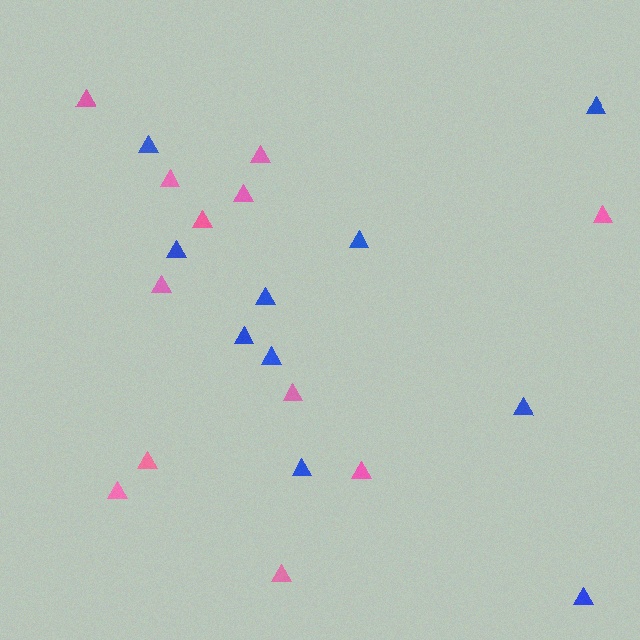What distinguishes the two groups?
There are 2 groups: one group of pink triangles (12) and one group of blue triangles (10).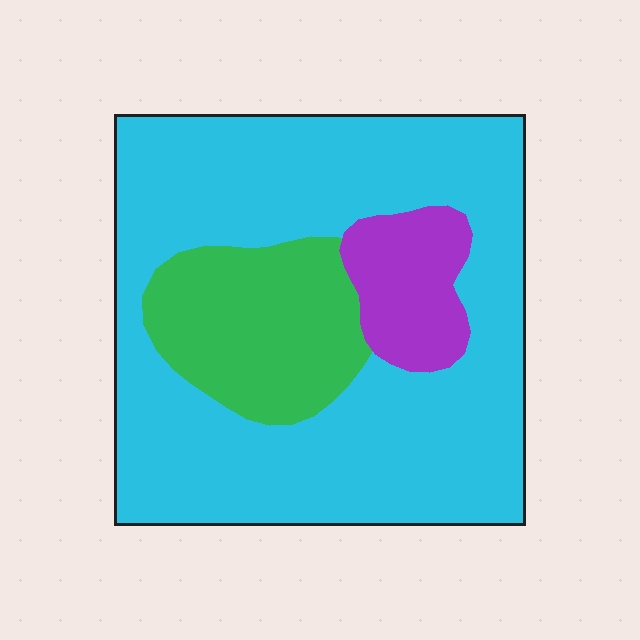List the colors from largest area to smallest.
From largest to smallest: cyan, green, purple.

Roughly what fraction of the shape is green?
Green covers 19% of the shape.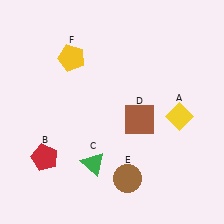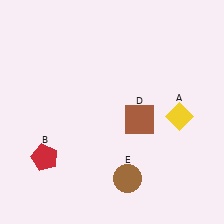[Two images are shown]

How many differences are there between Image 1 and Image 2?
There are 2 differences between the two images.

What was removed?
The green triangle (C), the yellow pentagon (F) were removed in Image 2.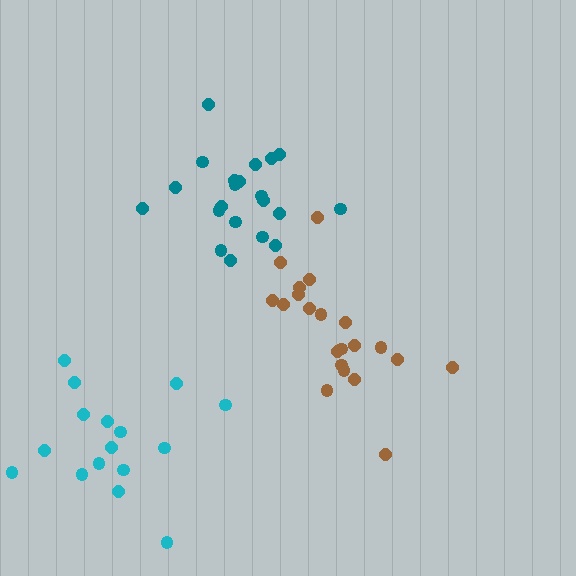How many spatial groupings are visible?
There are 3 spatial groupings.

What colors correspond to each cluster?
The clusters are colored: brown, teal, cyan.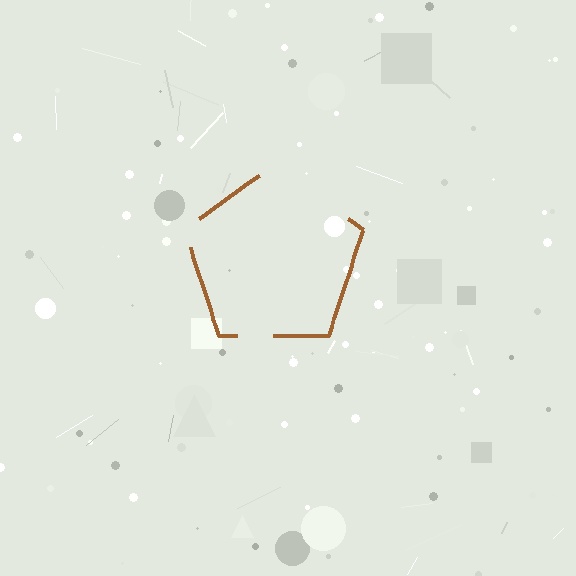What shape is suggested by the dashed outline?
The dashed outline suggests a pentagon.